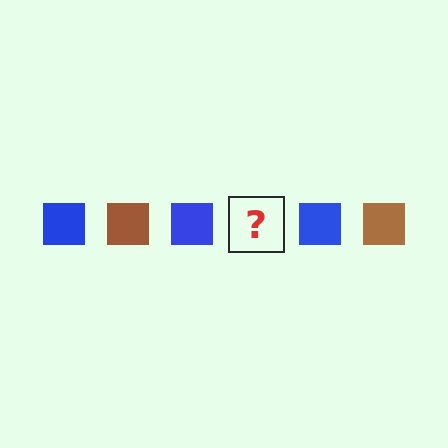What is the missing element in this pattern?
The missing element is a brown square.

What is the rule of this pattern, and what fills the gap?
The rule is that the pattern cycles through blue, brown squares. The gap should be filled with a brown square.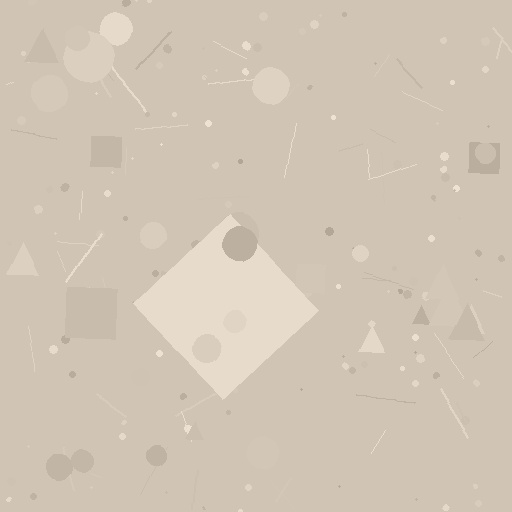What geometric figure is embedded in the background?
A diamond is embedded in the background.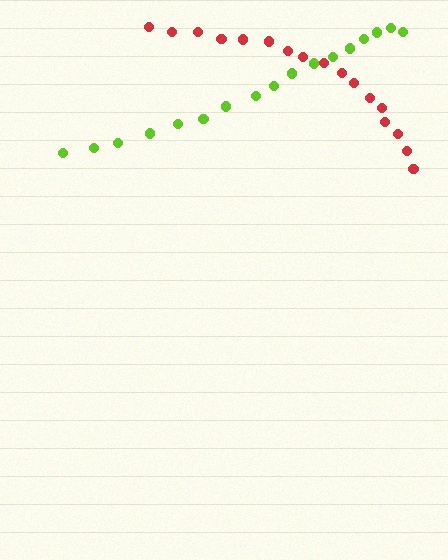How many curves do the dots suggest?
There are 2 distinct paths.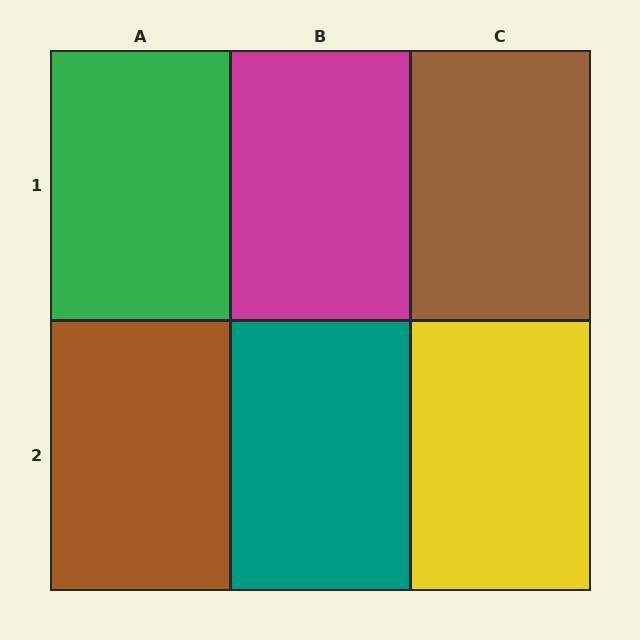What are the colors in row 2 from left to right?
Brown, teal, yellow.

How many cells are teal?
1 cell is teal.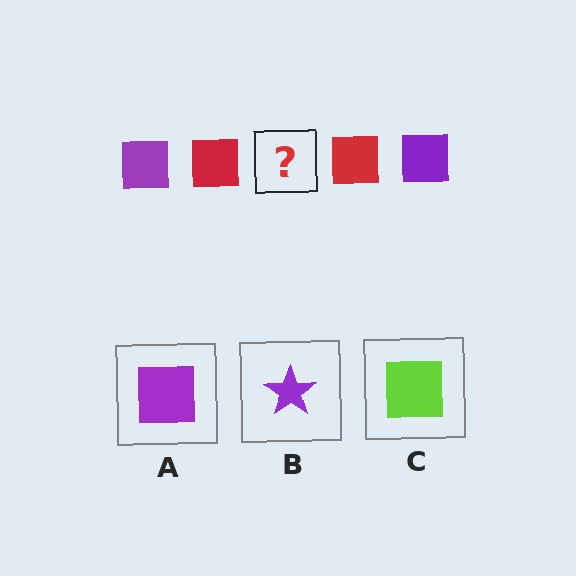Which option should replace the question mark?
Option A.